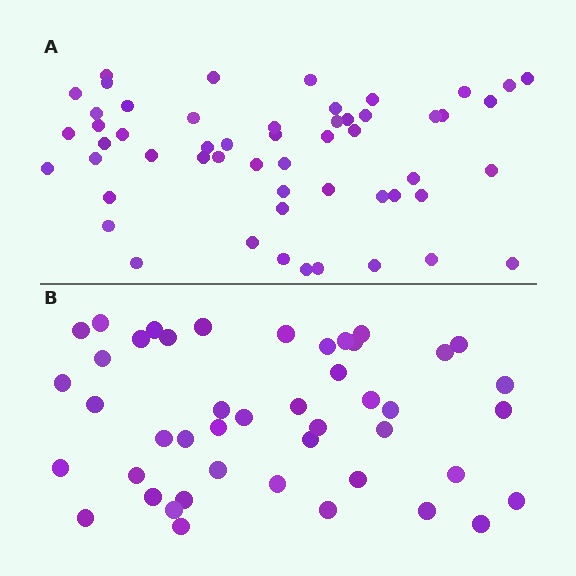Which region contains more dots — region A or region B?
Region A (the top region) has more dots.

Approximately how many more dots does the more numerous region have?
Region A has roughly 8 or so more dots than region B.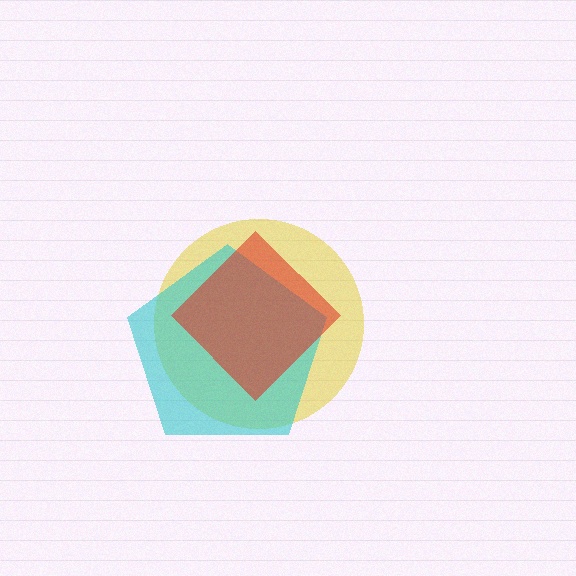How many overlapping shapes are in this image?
There are 3 overlapping shapes in the image.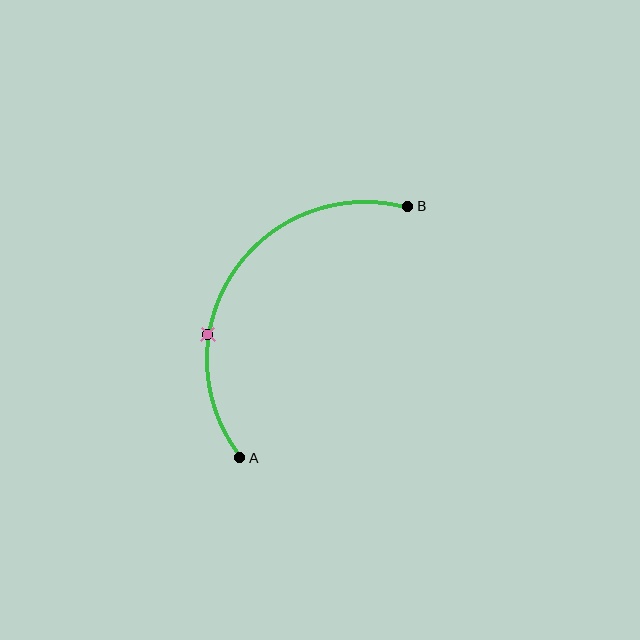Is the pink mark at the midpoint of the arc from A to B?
No. The pink mark lies on the arc but is closer to endpoint A. The arc midpoint would be at the point on the curve equidistant along the arc from both A and B.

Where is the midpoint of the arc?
The arc midpoint is the point on the curve farthest from the straight line joining A and B. It sits above and to the left of that line.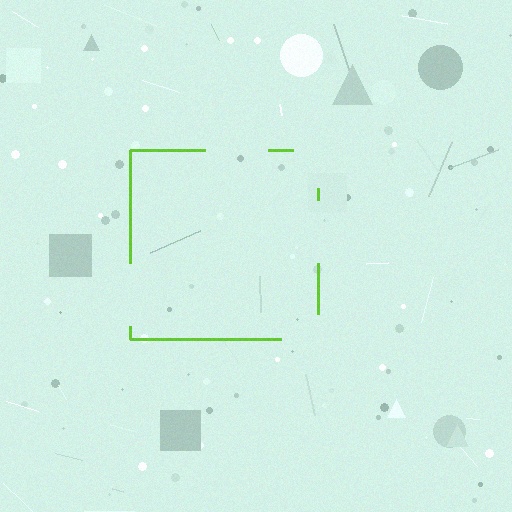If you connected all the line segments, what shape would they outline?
They would outline a square.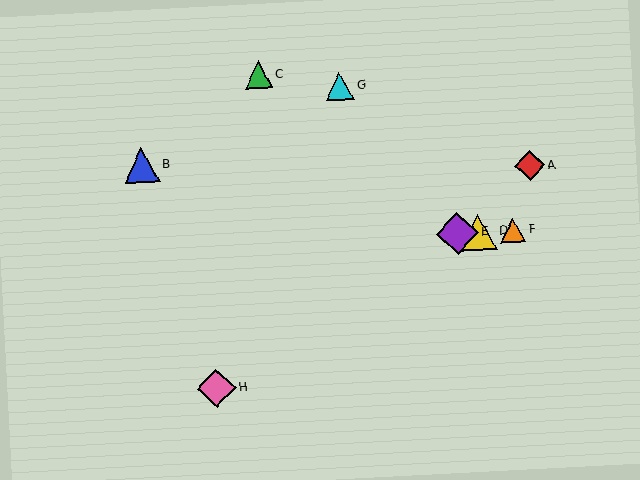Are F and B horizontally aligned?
No, F is at y≈230 and B is at y≈165.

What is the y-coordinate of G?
Object G is at y≈86.